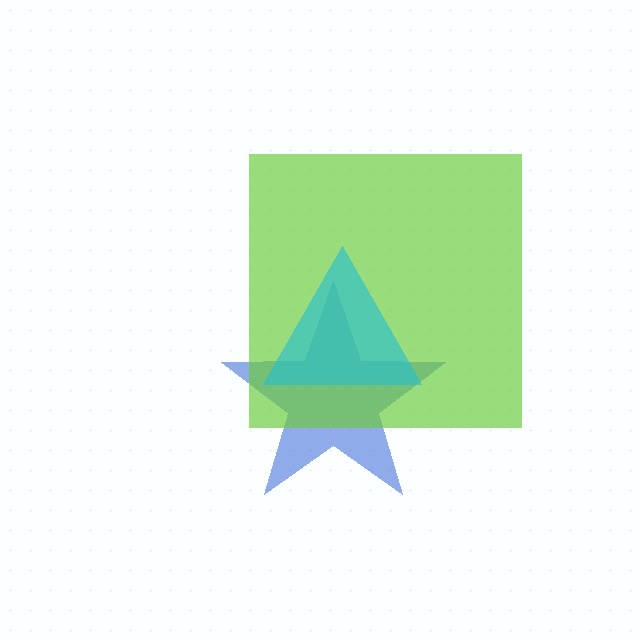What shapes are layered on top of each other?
The layered shapes are: a blue star, a lime square, a cyan triangle.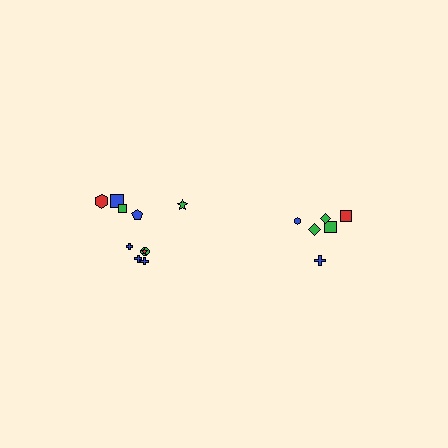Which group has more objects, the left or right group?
The left group.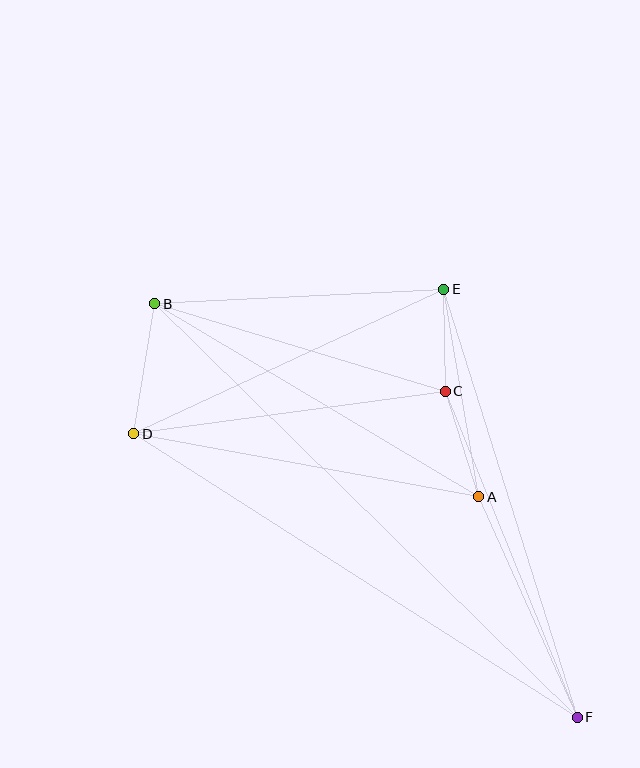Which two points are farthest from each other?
Points B and F are farthest from each other.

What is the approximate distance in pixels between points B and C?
The distance between B and C is approximately 304 pixels.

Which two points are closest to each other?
Points C and E are closest to each other.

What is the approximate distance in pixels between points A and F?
The distance between A and F is approximately 242 pixels.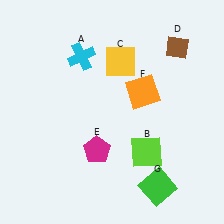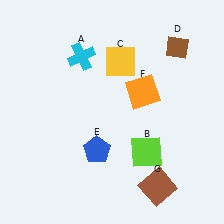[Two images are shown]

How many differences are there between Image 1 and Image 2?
There are 2 differences between the two images.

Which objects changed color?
E changed from magenta to blue. G changed from green to brown.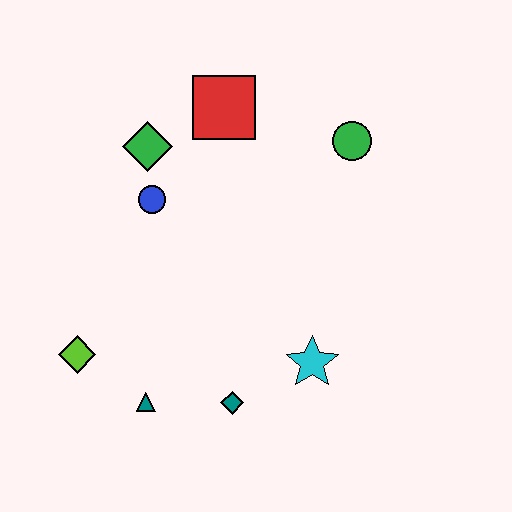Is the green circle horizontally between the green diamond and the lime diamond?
No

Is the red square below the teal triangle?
No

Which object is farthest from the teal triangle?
The green circle is farthest from the teal triangle.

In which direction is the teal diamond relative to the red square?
The teal diamond is below the red square.